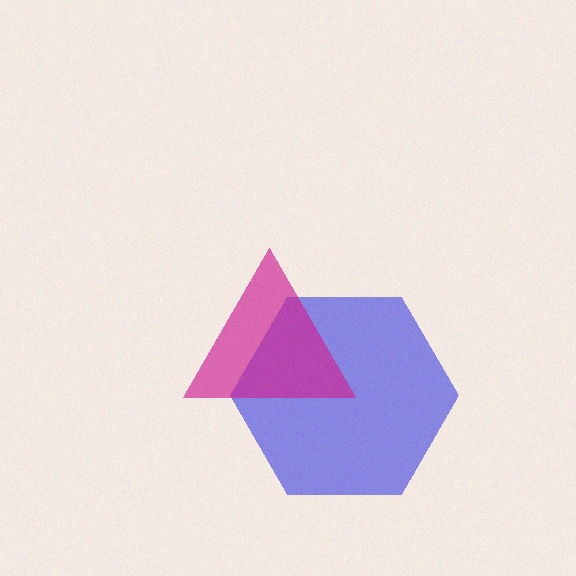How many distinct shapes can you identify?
There are 2 distinct shapes: a blue hexagon, a magenta triangle.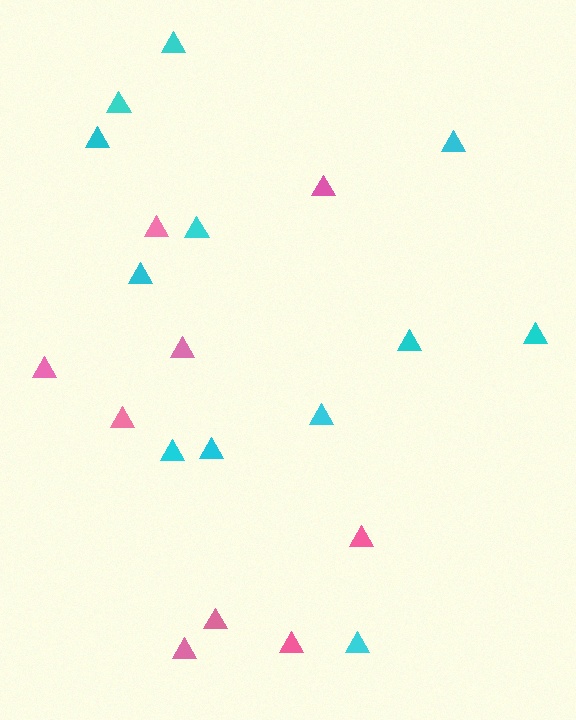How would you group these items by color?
There are 2 groups: one group of pink triangles (9) and one group of cyan triangles (12).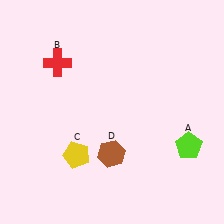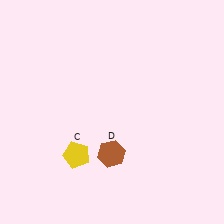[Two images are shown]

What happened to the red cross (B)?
The red cross (B) was removed in Image 2. It was in the top-left area of Image 1.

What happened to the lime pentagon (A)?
The lime pentagon (A) was removed in Image 2. It was in the bottom-right area of Image 1.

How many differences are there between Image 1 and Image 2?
There are 2 differences between the two images.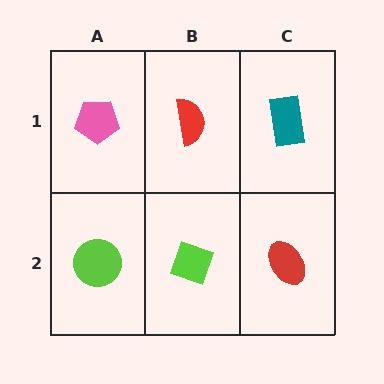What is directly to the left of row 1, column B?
A pink pentagon.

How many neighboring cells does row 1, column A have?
2.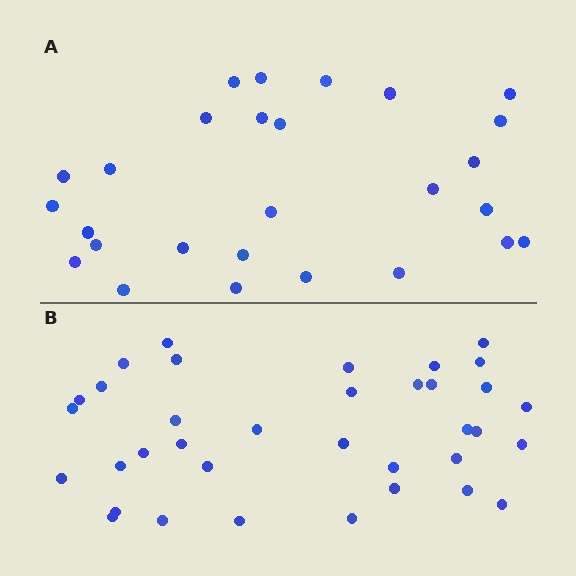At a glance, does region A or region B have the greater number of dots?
Region B (the bottom region) has more dots.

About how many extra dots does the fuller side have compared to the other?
Region B has roughly 8 or so more dots than region A.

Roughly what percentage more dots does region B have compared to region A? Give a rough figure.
About 35% more.